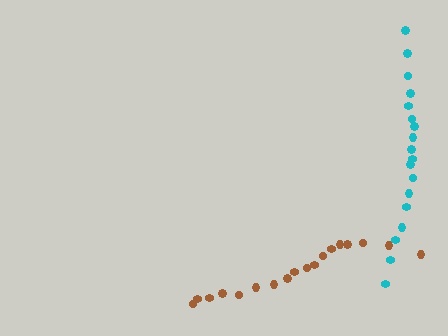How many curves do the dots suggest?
There are 2 distinct paths.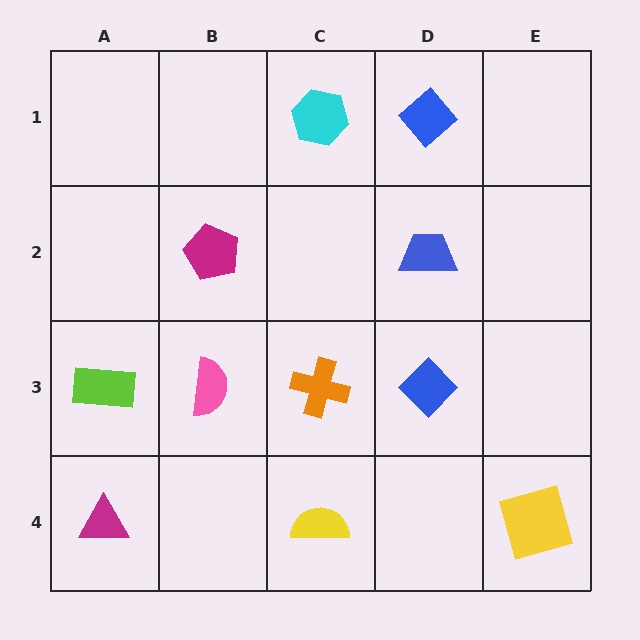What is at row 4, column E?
A yellow square.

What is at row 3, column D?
A blue diamond.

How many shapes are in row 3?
4 shapes.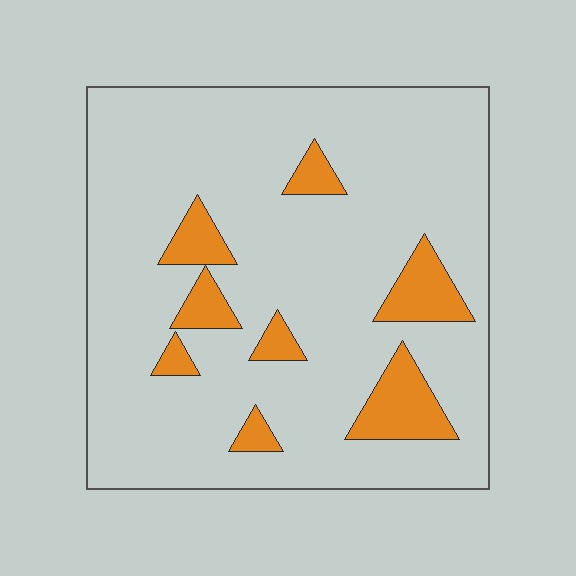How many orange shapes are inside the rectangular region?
8.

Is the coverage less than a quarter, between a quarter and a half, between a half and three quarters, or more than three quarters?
Less than a quarter.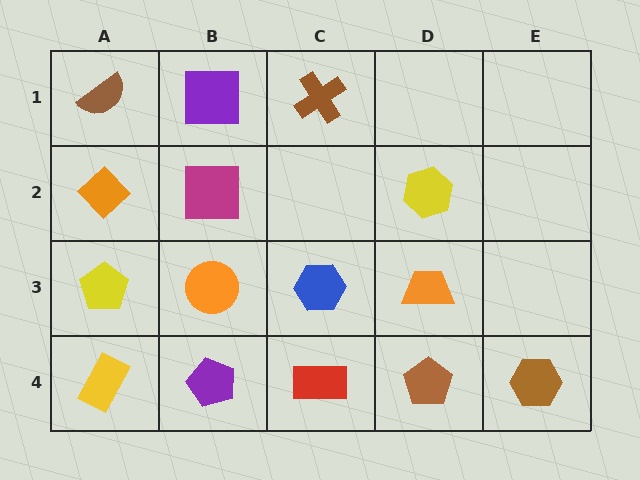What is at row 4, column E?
A brown hexagon.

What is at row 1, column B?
A purple square.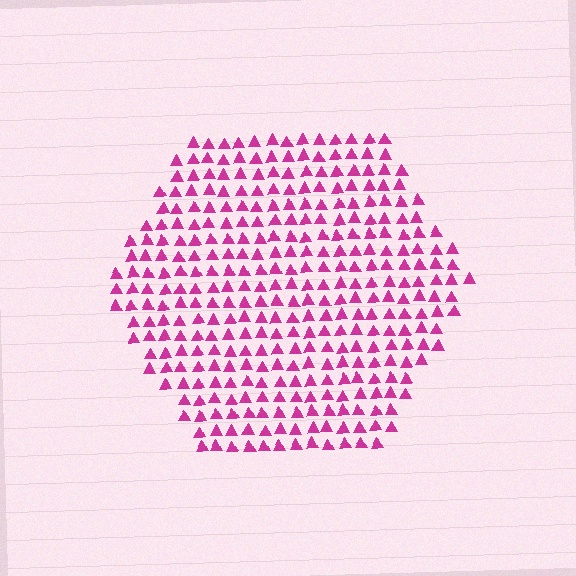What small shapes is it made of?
It is made of small triangles.